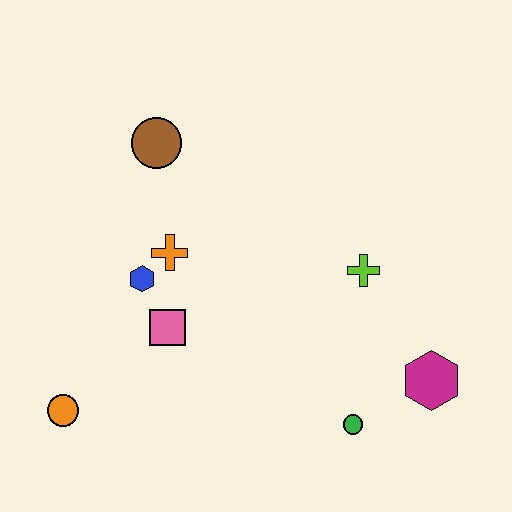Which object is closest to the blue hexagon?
The orange cross is closest to the blue hexagon.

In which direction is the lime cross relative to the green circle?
The lime cross is above the green circle.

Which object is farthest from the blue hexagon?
The magenta hexagon is farthest from the blue hexagon.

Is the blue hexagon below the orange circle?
No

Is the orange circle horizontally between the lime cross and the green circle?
No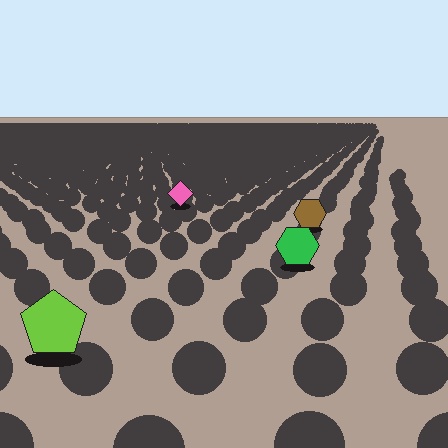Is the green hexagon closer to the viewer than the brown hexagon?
Yes. The green hexagon is closer — you can tell from the texture gradient: the ground texture is coarser near it.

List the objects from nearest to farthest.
From nearest to farthest: the lime pentagon, the green hexagon, the brown hexagon, the pink diamond.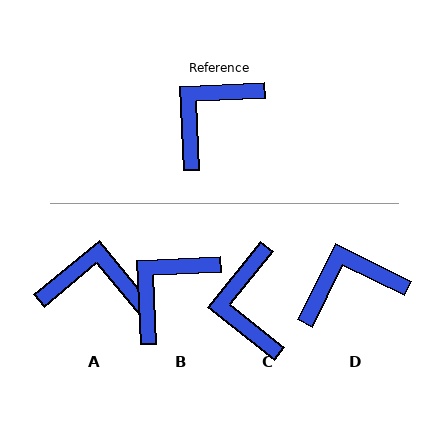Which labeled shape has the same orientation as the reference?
B.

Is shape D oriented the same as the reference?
No, it is off by about 29 degrees.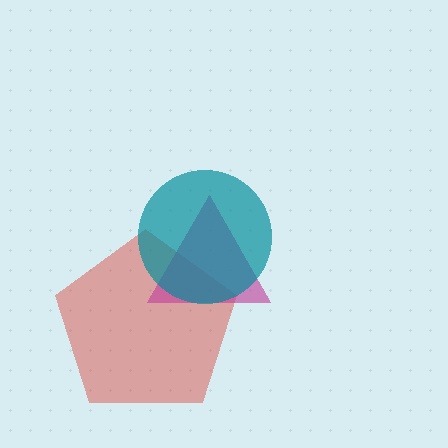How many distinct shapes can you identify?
There are 3 distinct shapes: a red pentagon, a magenta triangle, a teal circle.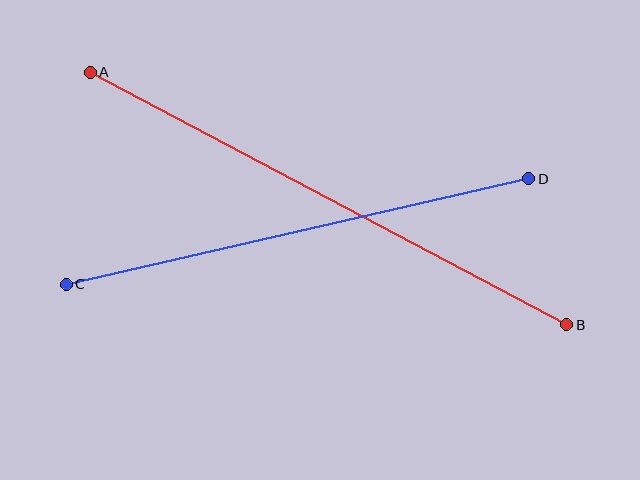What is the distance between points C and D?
The distance is approximately 475 pixels.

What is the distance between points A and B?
The distance is approximately 539 pixels.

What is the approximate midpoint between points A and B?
The midpoint is at approximately (328, 198) pixels.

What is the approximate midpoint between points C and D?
The midpoint is at approximately (297, 232) pixels.